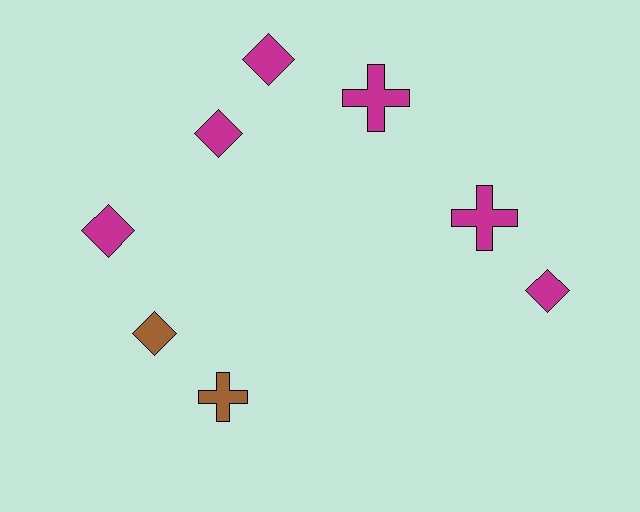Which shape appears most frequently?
Diamond, with 5 objects.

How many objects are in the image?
There are 8 objects.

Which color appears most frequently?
Magenta, with 6 objects.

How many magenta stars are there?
There are no magenta stars.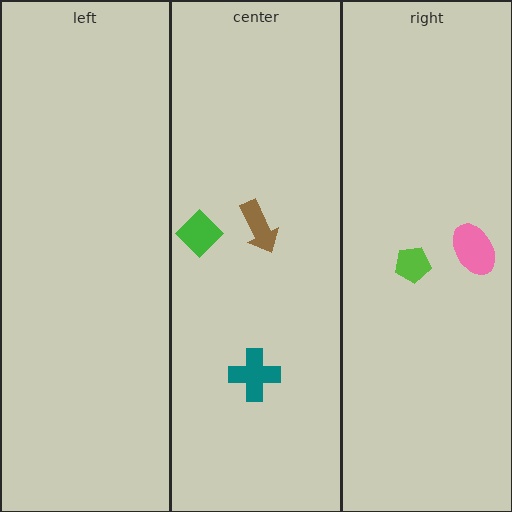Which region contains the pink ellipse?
The right region.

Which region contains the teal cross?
The center region.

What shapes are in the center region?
The teal cross, the green diamond, the brown arrow.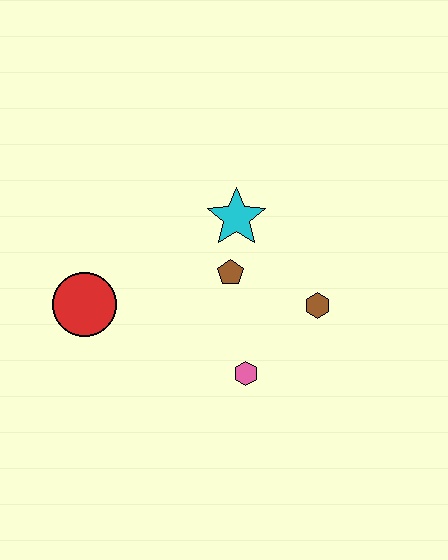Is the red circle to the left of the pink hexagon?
Yes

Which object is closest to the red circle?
The brown pentagon is closest to the red circle.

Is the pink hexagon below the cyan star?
Yes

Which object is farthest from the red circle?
The brown hexagon is farthest from the red circle.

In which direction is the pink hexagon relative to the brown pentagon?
The pink hexagon is below the brown pentagon.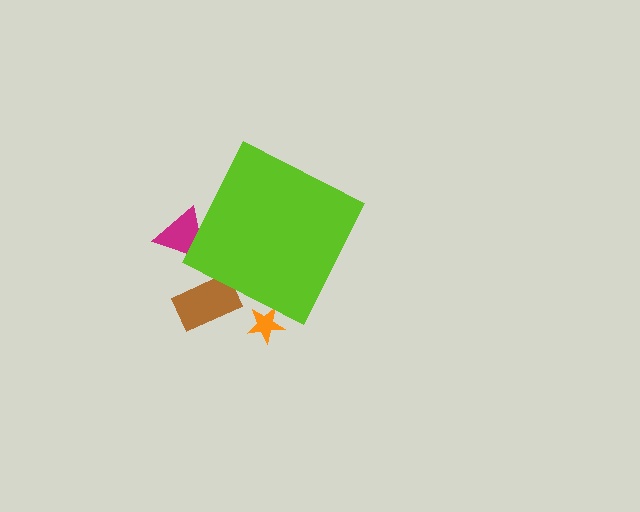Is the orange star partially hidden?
Yes, the orange star is partially hidden behind the lime diamond.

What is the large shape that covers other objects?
A lime diamond.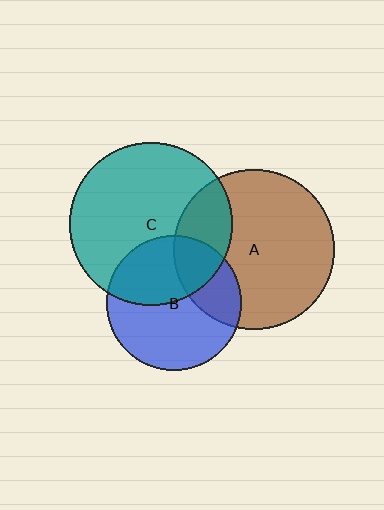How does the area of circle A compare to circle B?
Approximately 1.4 times.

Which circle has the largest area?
Circle C (teal).